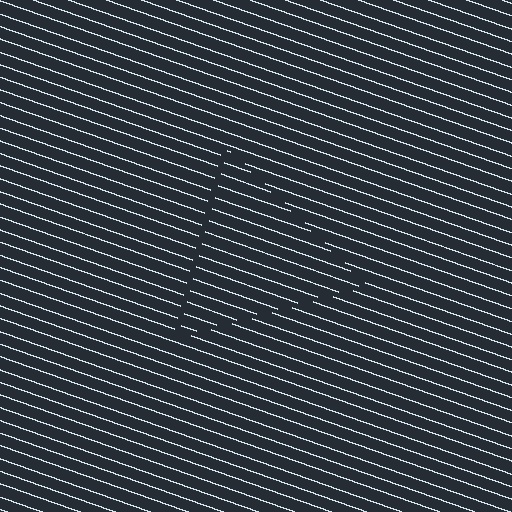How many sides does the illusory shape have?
3 sides — the line-ends trace a triangle.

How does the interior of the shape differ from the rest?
The interior of the shape contains the same grating, shifted by half a period — the contour is defined by the phase discontinuity where line-ends from the inner and outer gratings abut.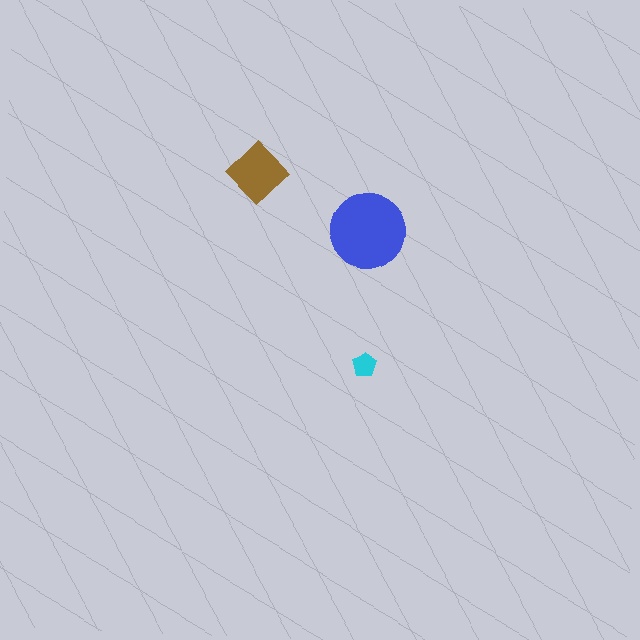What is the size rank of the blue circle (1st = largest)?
1st.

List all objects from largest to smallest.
The blue circle, the brown diamond, the cyan pentagon.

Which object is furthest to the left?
The brown diamond is leftmost.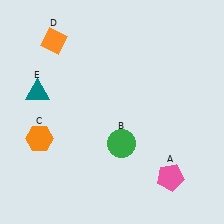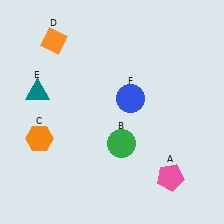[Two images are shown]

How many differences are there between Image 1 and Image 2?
There is 1 difference between the two images.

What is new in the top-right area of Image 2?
A blue circle (F) was added in the top-right area of Image 2.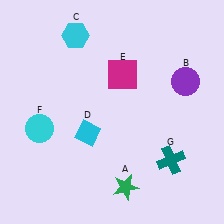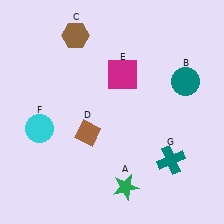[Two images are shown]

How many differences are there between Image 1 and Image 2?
There are 3 differences between the two images.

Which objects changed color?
B changed from purple to teal. C changed from cyan to brown. D changed from cyan to brown.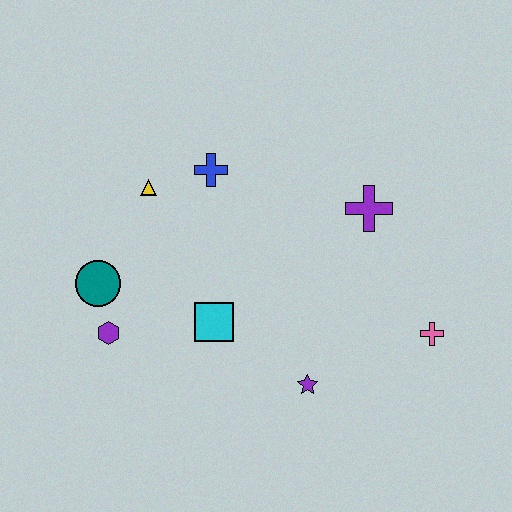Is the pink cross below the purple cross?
Yes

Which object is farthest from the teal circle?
The pink cross is farthest from the teal circle.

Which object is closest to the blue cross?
The yellow triangle is closest to the blue cross.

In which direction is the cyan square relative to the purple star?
The cyan square is to the left of the purple star.